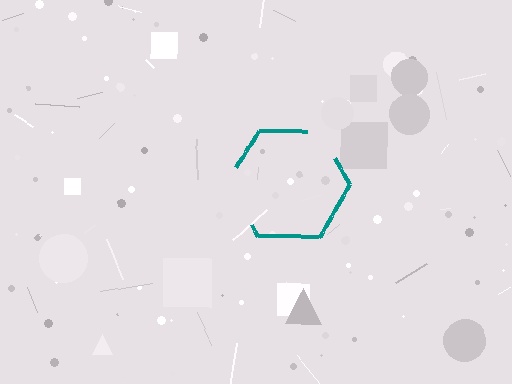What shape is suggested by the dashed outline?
The dashed outline suggests a hexagon.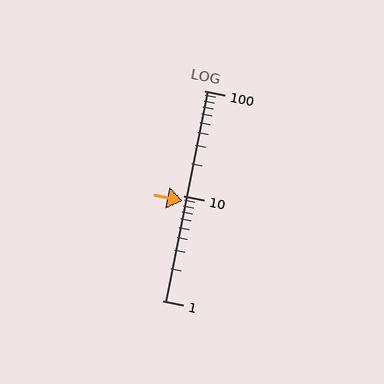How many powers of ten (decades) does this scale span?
The scale spans 2 decades, from 1 to 100.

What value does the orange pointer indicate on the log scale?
The pointer indicates approximately 8.8.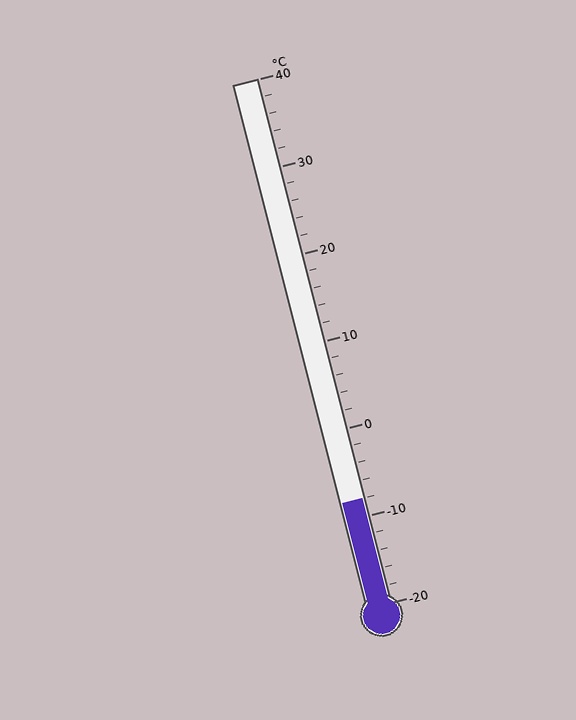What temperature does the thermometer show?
The thermometer shows approximately -8°C.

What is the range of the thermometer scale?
The thermometer scale ranges from -20°C to 40°C.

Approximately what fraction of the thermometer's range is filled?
The thermometer is filled to approximately 20% of its range.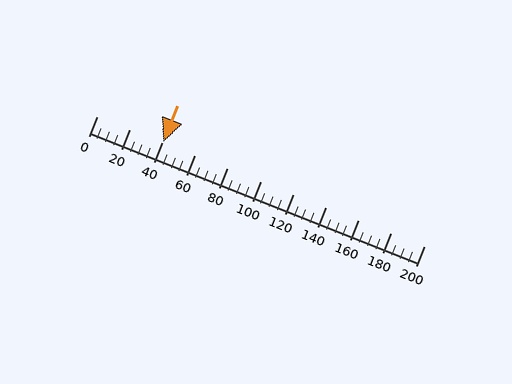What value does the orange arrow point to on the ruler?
The orange arrow points to approximately 41.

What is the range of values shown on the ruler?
The ruler shows values from 0 to 200.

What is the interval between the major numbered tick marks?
The major tick marks are spaced 20 units apart.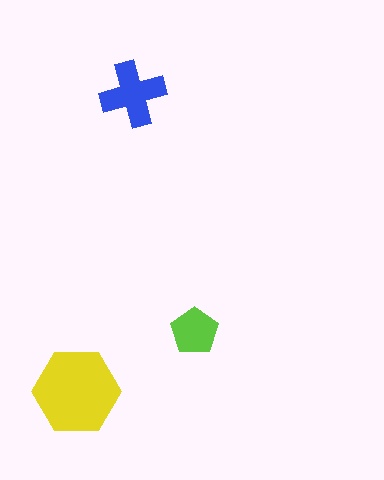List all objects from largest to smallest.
The yellow hexagon, the blue cross, the lime pentagon.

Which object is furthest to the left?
The yellow hexagon is leftmost.